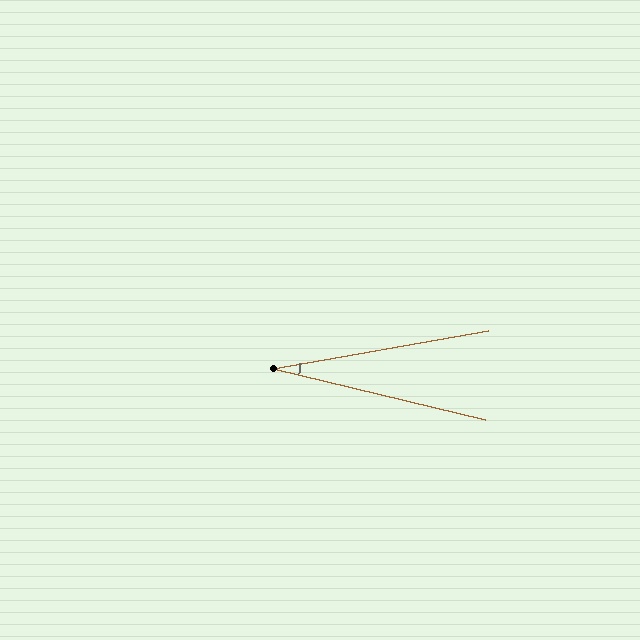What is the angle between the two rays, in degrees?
Approximately 23 degrees.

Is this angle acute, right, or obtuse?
It is acute.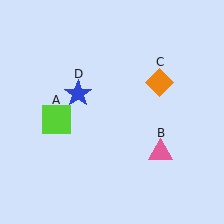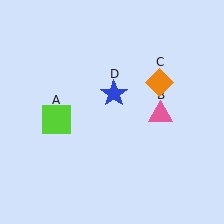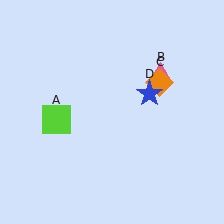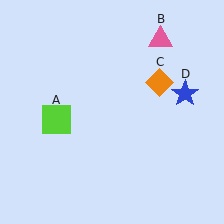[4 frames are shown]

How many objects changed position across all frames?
2 objects changed position: pink triangle (object B), blue star (object D).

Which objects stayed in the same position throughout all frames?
Lime square (object A) and orange diamond (object C) remained stationary.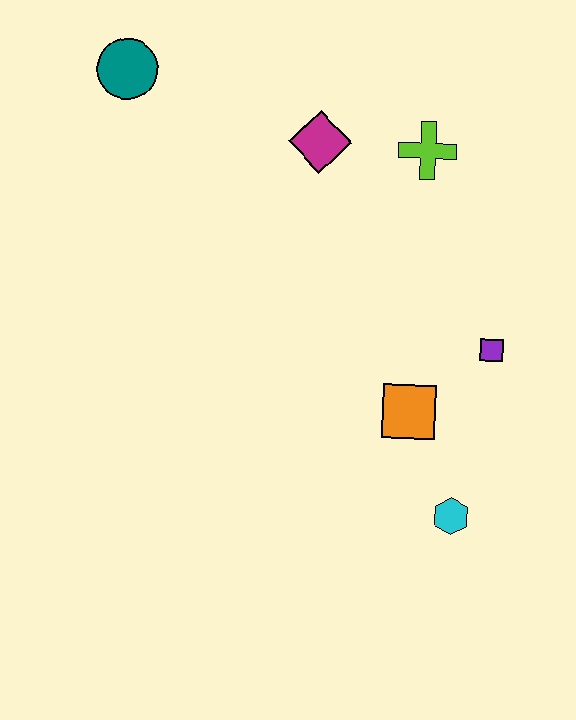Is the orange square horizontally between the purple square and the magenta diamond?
Yes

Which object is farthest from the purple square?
The teal circle is farthest from the purple square.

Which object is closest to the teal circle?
The magenta diamond is closest to the teal circle.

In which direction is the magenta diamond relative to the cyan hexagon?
The magenta diamond is above the cyan hexagon.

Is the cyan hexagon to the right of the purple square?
No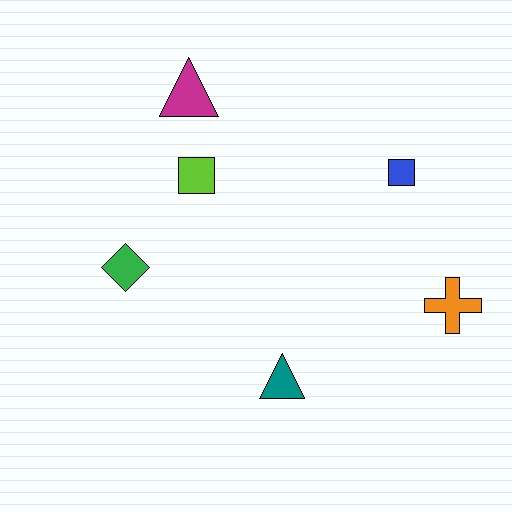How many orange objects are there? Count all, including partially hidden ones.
There is 1 orange object.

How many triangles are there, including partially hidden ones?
There are 2 triangles.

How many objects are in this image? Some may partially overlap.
There are 6 objects.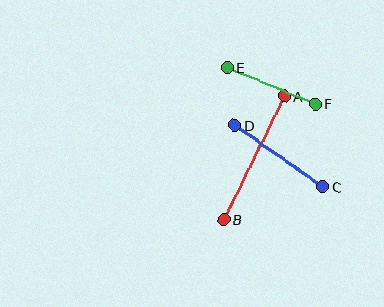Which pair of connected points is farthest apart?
Points A and B are farthest apart.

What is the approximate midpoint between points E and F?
The midpoint is at approximately (272, 86) pixels.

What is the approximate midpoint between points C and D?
The midpoint is at approximately (279, 156) pixels.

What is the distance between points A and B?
The distance is approximately 137 pixels.